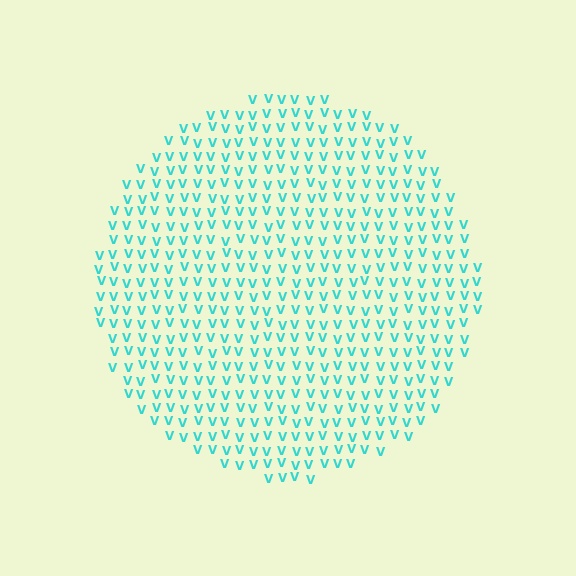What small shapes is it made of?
It is made of small letter V's.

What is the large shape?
The large shape is a circle.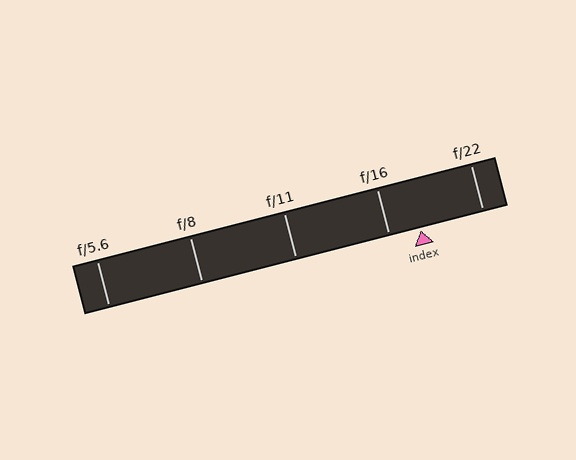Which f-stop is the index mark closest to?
The index mark is closest to f/16.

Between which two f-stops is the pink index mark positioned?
The index mark is between f/16 and f/22.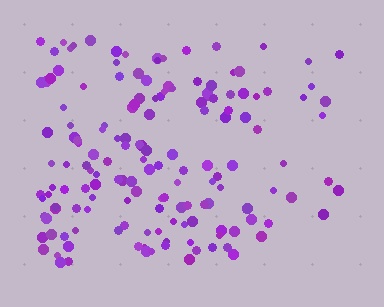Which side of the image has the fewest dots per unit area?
The right.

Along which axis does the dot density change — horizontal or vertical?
Horizontal.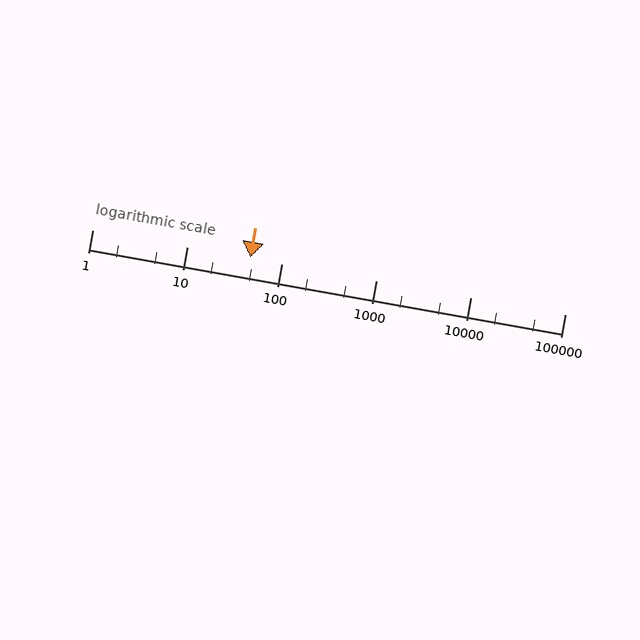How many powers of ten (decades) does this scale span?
The scale spans 5 decades, from 1 to 100000.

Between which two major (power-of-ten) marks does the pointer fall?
The pointer is between 10 and 100.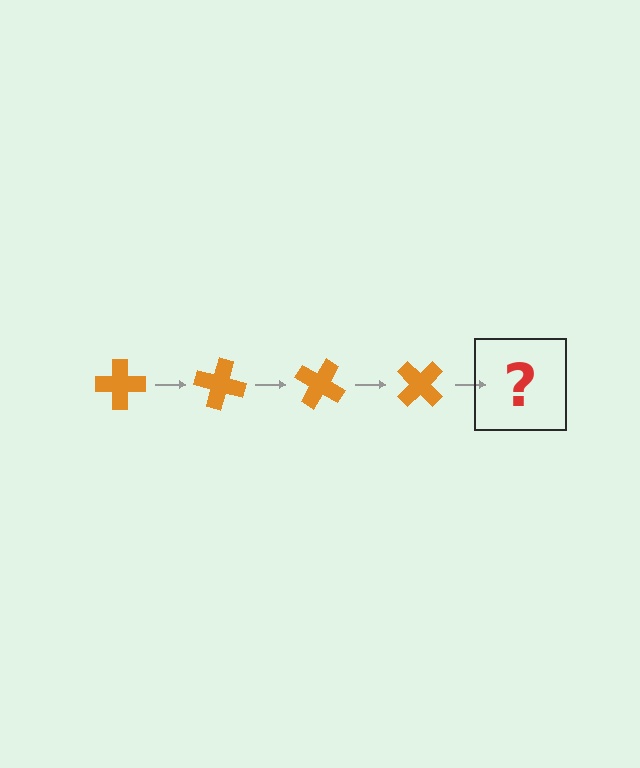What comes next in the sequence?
The next element should be an orange cross rotated 60 degrees.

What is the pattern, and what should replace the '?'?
The pattern is that the cross rotates 15 degrees each step. The '?' should be an orange cross rotated 60 degrees.